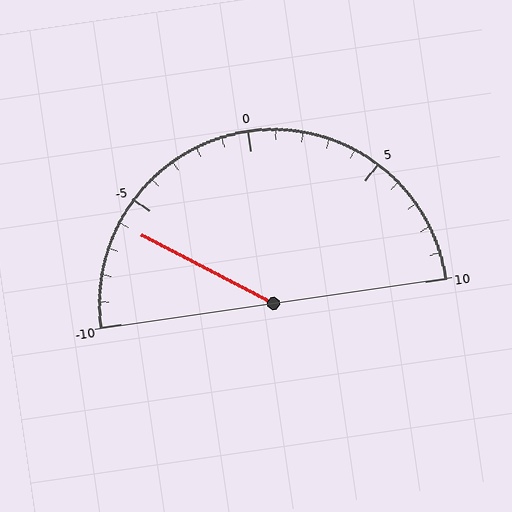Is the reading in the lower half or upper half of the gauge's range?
The reading is in the lower half of the range (-10 to 10).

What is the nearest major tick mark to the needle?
The nearest major tick mark is -5.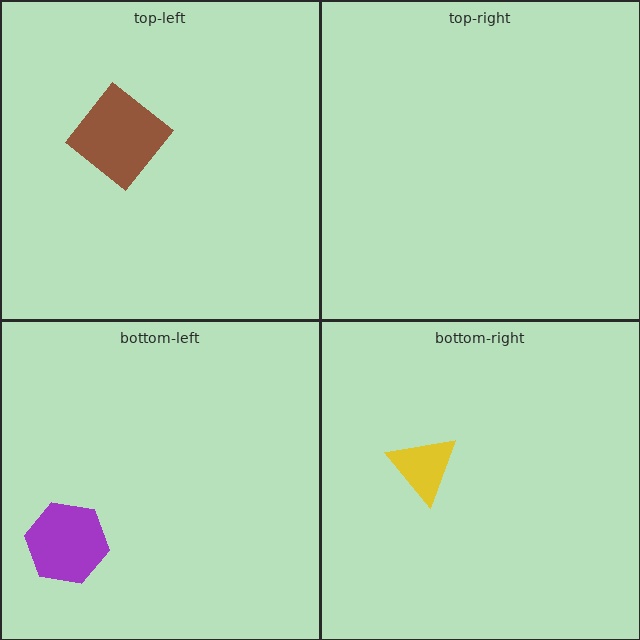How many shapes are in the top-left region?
1.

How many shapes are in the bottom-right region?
1.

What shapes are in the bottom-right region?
The yellow triangle.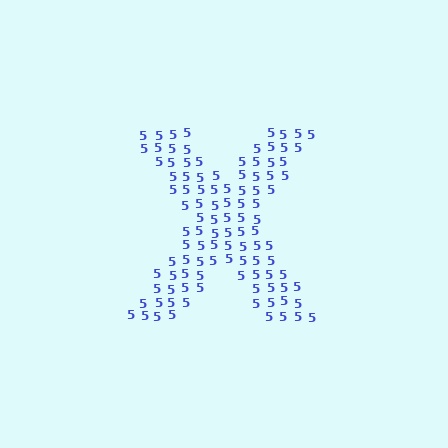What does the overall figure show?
The overall figure shows the letter X.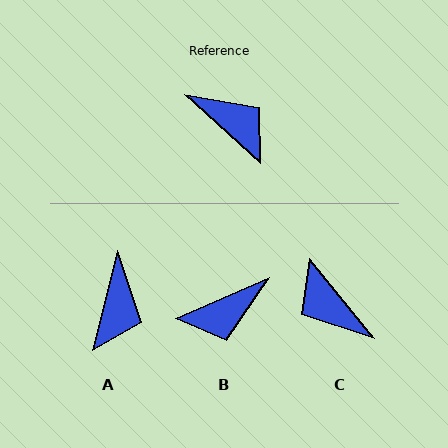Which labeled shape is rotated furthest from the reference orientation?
C, about 172 degrees away.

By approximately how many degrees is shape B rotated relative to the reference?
Approximately 114 degrees clockwise.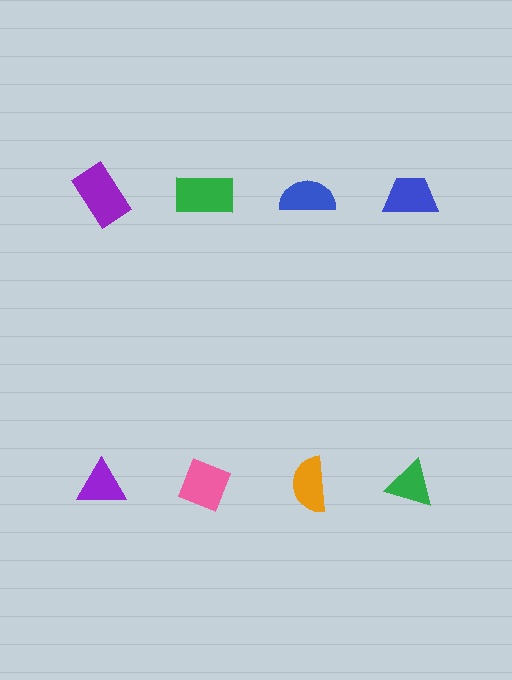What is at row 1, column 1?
A purple rectangle.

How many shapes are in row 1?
4 shapes.